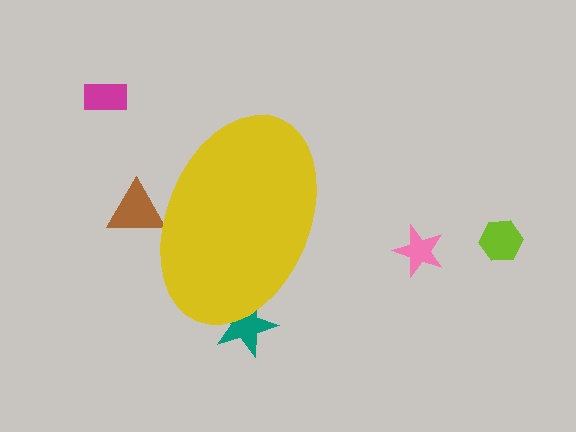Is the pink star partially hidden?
No, the pink star is fully visible.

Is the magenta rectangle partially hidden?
No, the magenta rectangle is fully visible.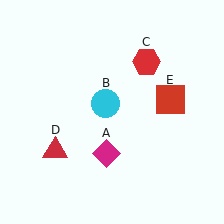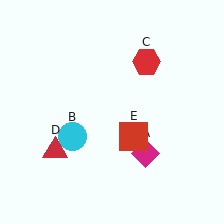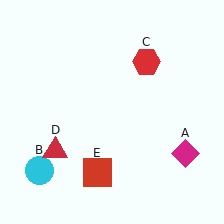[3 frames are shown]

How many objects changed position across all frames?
3 objects changed position: magenta diamond (object A), cyan circle (object B), red square (object E).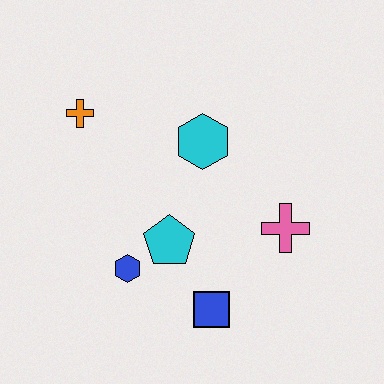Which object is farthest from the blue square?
The orange cross is farthest from the blue square.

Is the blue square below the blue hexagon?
Yes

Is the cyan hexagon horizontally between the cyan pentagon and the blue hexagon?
No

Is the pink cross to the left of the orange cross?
No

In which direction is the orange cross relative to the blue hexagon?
The orange cross is above the blue hexagon.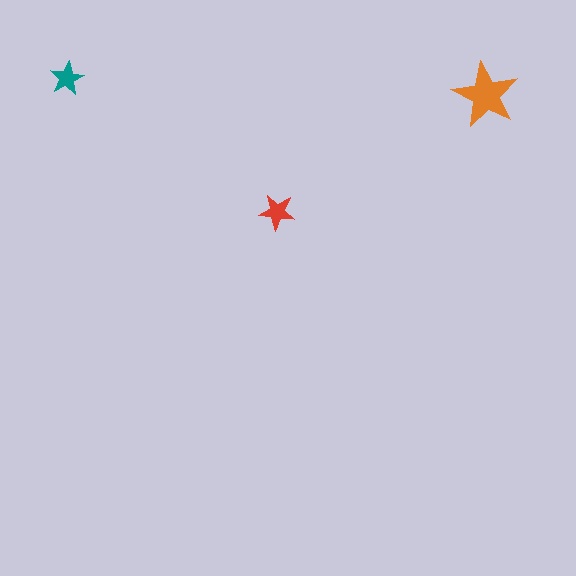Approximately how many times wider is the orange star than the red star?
About 2 times wider.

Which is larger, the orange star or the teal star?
The orange one.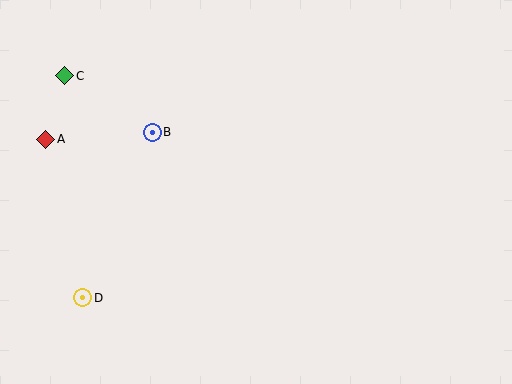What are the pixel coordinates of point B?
Point B is at (152, 132).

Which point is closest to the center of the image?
Point B at (152, 132) is closest to the center.